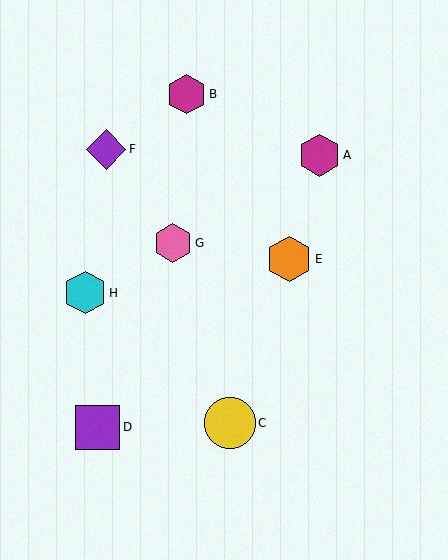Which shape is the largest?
The yellow circle (labeled C) is the largest.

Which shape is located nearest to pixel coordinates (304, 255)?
The orange hexagon (labeled E) at (289, 259) is nearest to that location.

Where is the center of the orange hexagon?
The center of the orange hexagon is at (289, 259).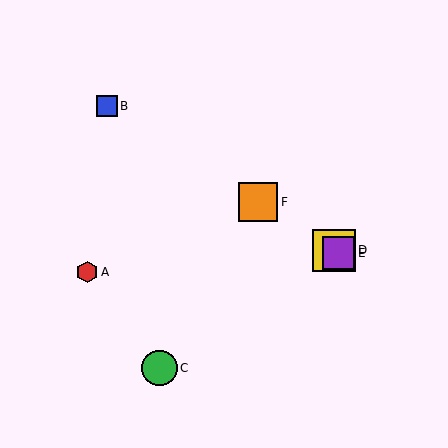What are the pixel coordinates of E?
Object E is at (338, 253).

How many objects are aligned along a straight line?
4 objects (B, D, E, F) are aligned along a straight line.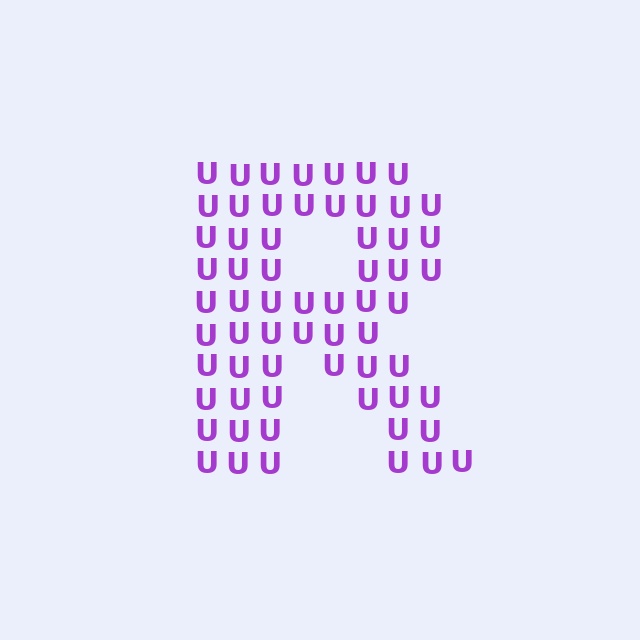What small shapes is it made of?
It is made of small letter U's.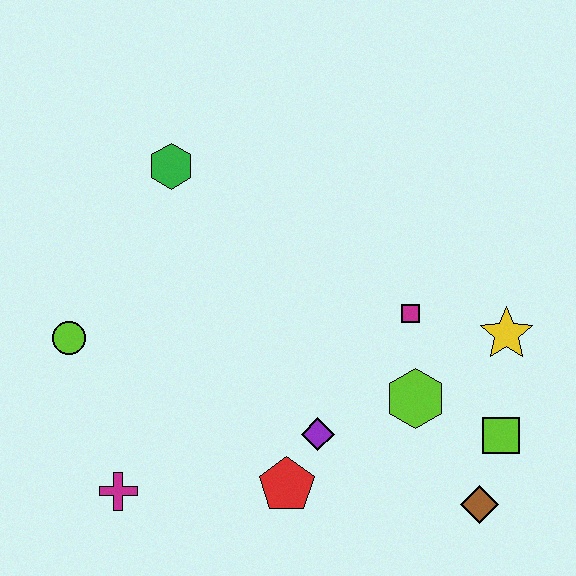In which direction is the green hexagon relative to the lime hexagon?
The green hexagon is to the left of the lime hexagon.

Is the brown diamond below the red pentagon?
Yes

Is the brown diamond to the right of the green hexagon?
Yes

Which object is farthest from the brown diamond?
The green hexagon is farthest from the brown diamond.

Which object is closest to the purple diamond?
The red pentagon is closest to the purple diamond.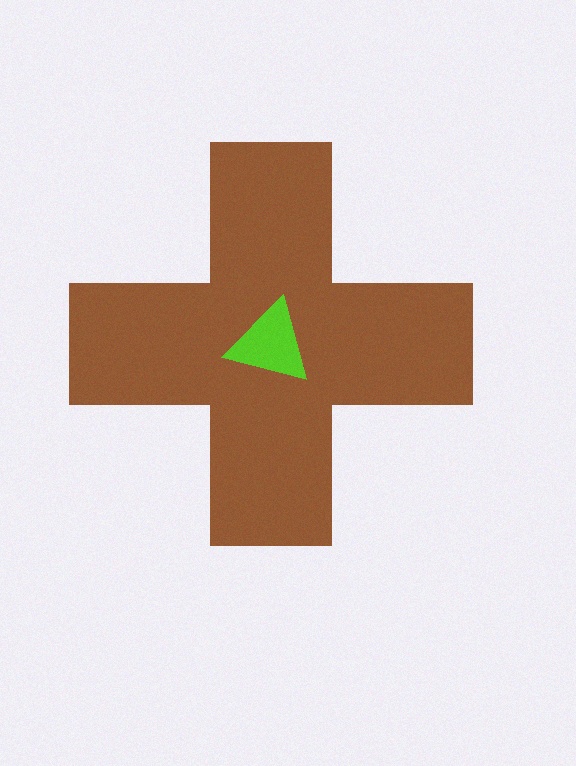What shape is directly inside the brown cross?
The lime triangle.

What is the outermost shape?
The brown cross.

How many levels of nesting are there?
2.